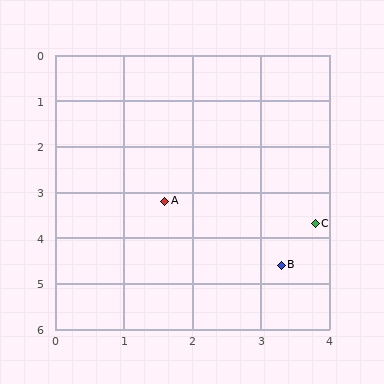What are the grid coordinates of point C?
Point C is at approximately (3.8, 3.7).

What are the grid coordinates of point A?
Point A is at approximately (1.6, 3.2).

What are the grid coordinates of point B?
Point B is at approximately (3.3, 4.6).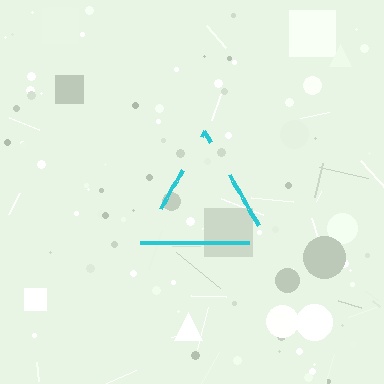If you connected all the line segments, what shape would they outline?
They would outline a triangle.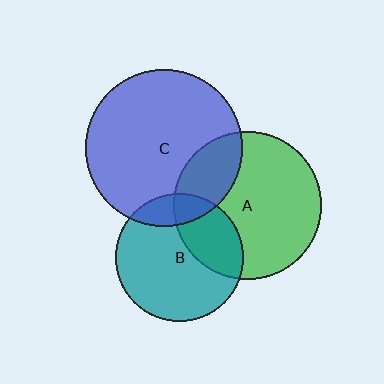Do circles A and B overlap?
Yes.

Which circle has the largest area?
Circle C (blue).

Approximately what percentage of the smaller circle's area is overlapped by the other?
Approximately 30%.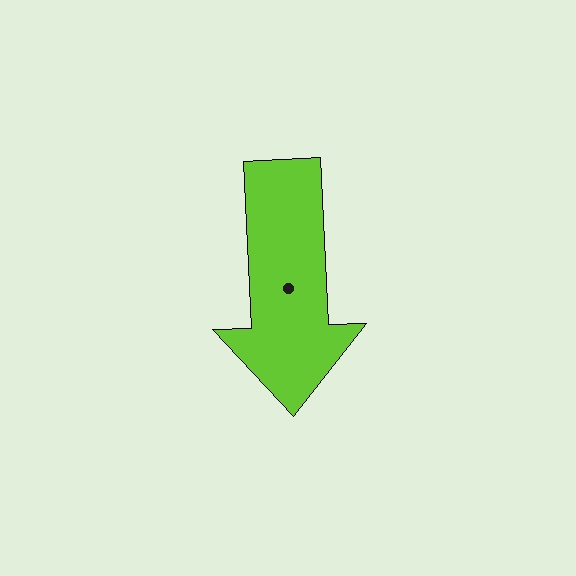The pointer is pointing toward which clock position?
Roughly 6 o'clock.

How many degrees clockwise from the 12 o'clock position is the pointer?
Approximately 178 degrees.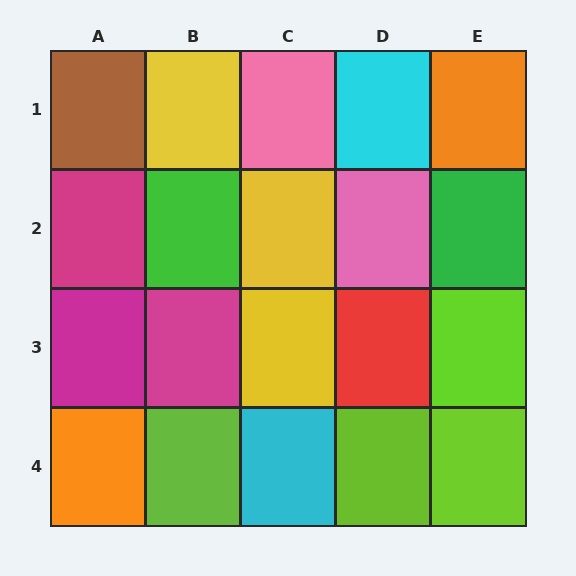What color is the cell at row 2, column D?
Pink.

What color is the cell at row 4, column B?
Lime.